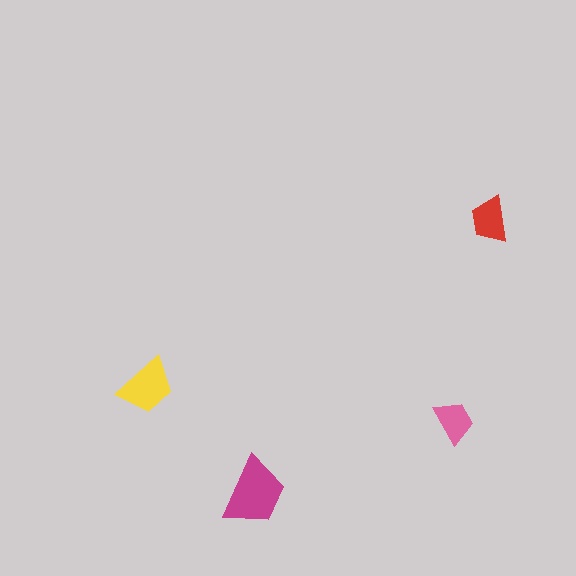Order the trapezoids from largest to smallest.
the magenta one, the yellow one, the red one, the pink one.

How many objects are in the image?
There are 4 objects in the image.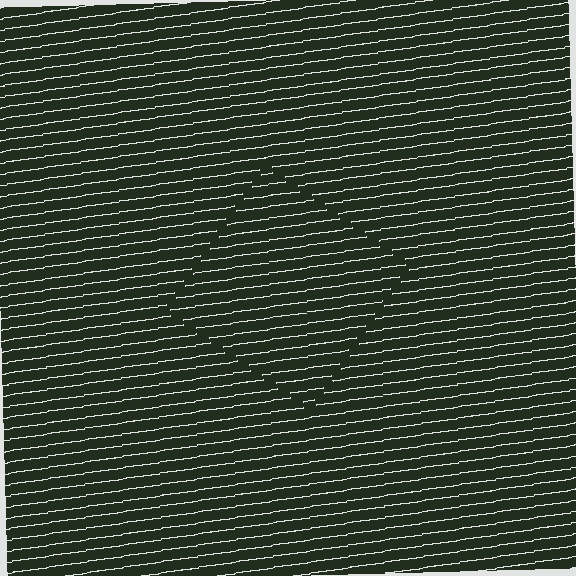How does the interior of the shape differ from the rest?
The interior of the shape contains the same grating, shifted by half a period — the contour is defined by the phase discontinuity where line-ends from the inner and outer gratings abut.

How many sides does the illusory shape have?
4 sides — the line-ends trace a square.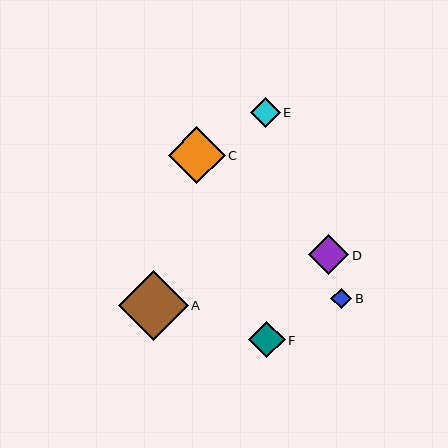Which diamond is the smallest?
Diamond B is the smallest with a size of approximately 21 pixels.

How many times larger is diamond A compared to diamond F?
Diamond A is approximately 1.9 times the size of diamond F.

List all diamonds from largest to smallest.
From largest to smallest: A, C, D, F, E, B.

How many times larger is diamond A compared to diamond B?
Diamond A is approximately 3.3 times the size of diamond B.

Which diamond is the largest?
Diamond A is the largest with a size of approximately 69 pixels.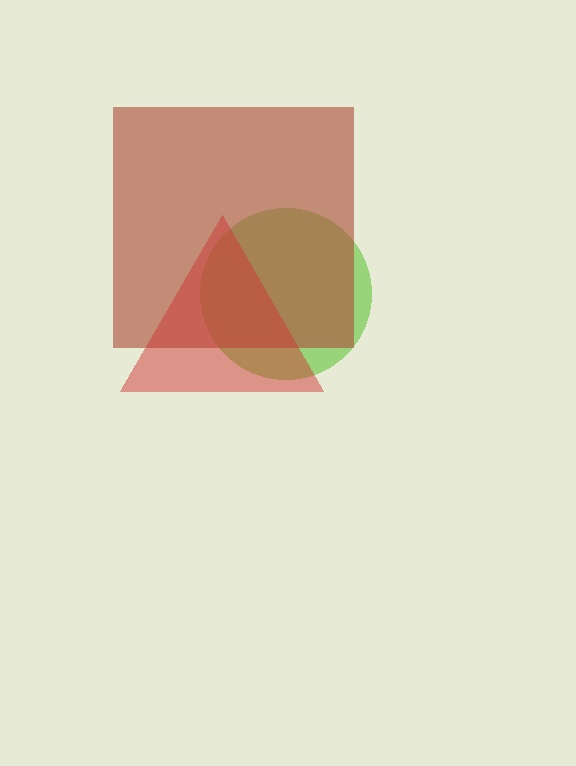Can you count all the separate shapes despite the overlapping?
Yes, there are 3 separate shapes.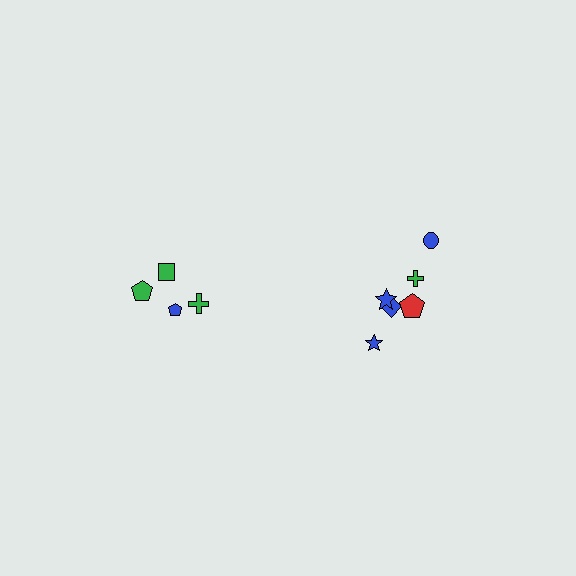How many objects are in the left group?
There are 4 objects.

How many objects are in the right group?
There are 6 objects.